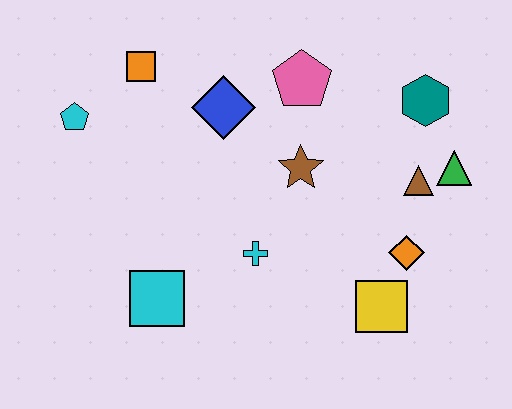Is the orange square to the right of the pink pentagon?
No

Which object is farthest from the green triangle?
The cyan pentagon is farthest from the green triangle.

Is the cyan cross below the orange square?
Yes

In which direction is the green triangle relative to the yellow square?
The green triangle is above the yellow square.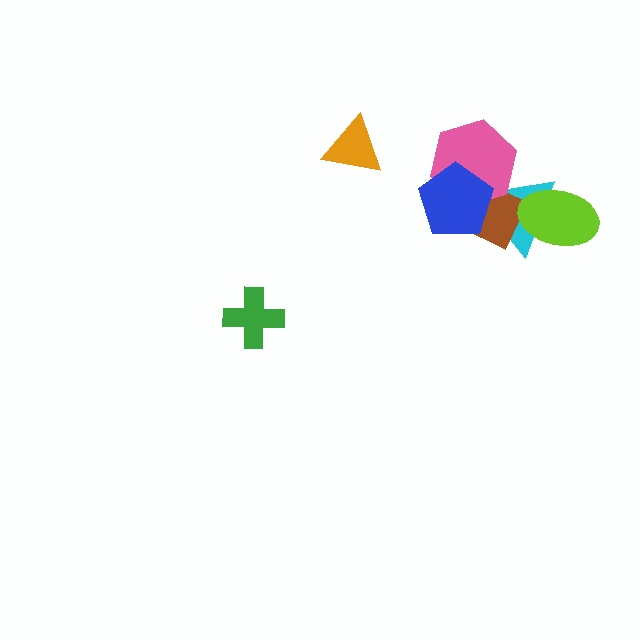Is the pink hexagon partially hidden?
Yes, it is partially covered by another shape.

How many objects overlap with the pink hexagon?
3 objects overlap with the pink hexagon.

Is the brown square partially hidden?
Yes, it is partially covered by another shape.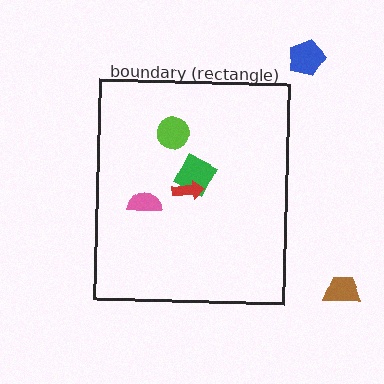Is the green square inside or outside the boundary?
Inside.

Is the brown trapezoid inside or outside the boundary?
Outside.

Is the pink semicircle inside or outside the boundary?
Inside.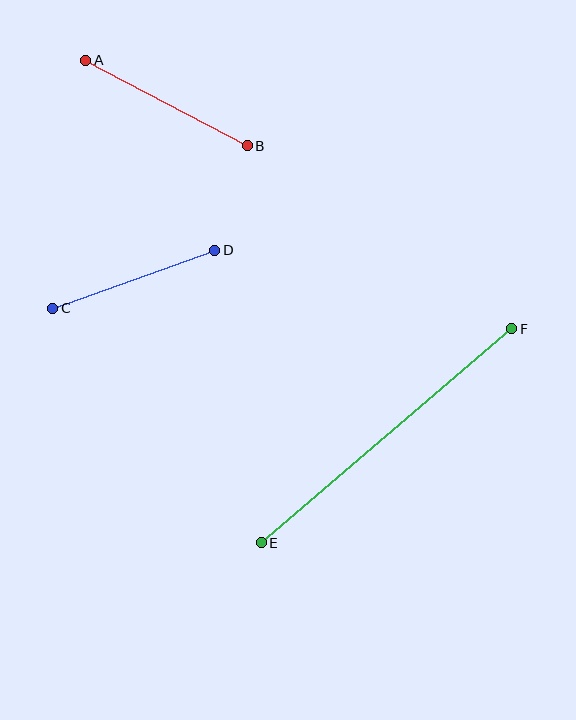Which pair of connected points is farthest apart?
Points E and F are farthest apart.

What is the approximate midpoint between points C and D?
The midpoint is at approximately (134, 279) pixels.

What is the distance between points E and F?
The distance is approximately 330 pixels.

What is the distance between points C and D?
The distance is approximately 172 pixels.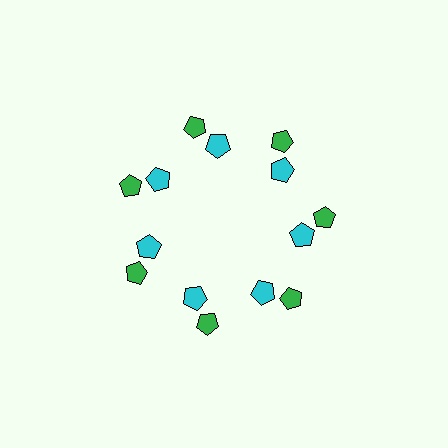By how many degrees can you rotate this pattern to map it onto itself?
The pattern maps onto itself every 51 degrees of rotation.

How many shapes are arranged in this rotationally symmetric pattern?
There are 14 shapes, arranged in 7 groups of 2.